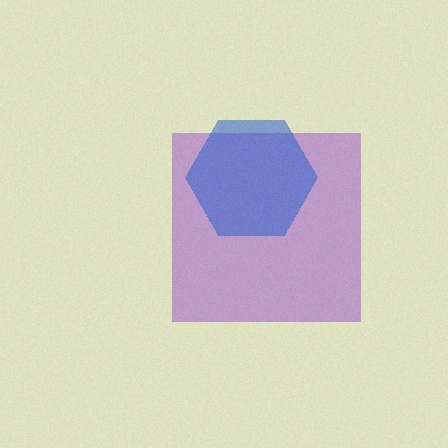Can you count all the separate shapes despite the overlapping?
Yes, there are 2 separate shapes.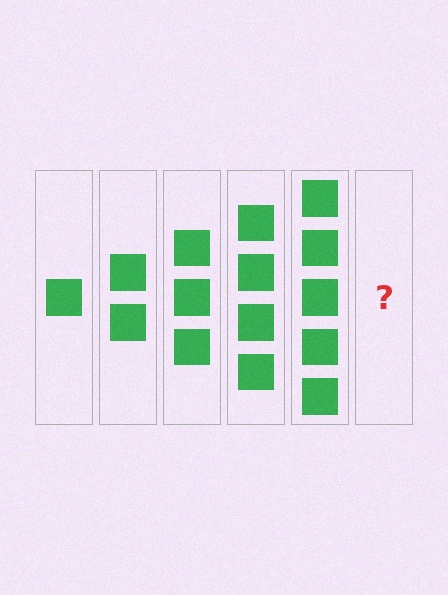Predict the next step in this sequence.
The next step is 6 squares.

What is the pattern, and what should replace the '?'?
The pattern is that each step adds one more square. The '?' should be 6 squares.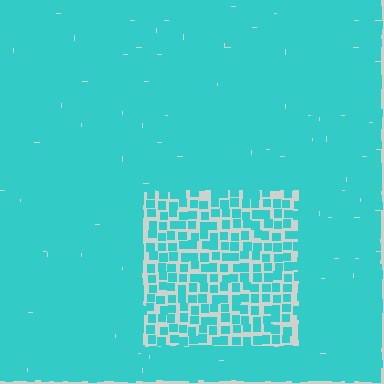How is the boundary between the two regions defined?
The boundary is defined by a change in element density (approximately 2.4x ratio). All elements are the same color, size, and shape.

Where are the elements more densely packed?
The elements are more densely packed outside the rectangle boundary.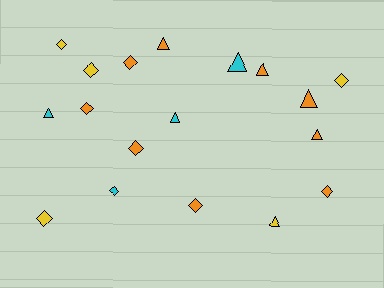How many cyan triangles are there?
There are 3 cyan triangles.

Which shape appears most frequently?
Diamond, with 10 objects.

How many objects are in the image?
There are 18 objects.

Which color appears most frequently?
Orange, with 9 objects.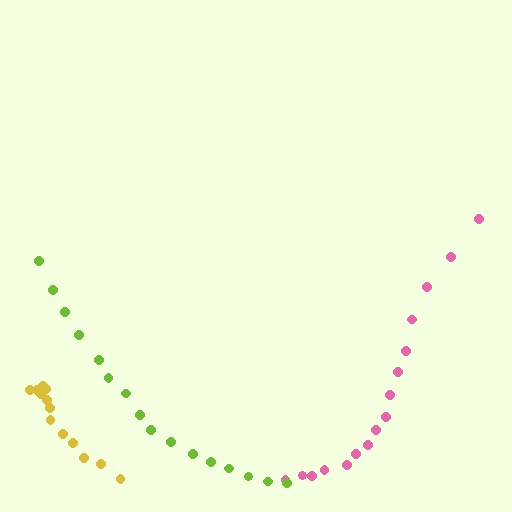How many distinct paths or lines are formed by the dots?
There are 3 distinct paths.